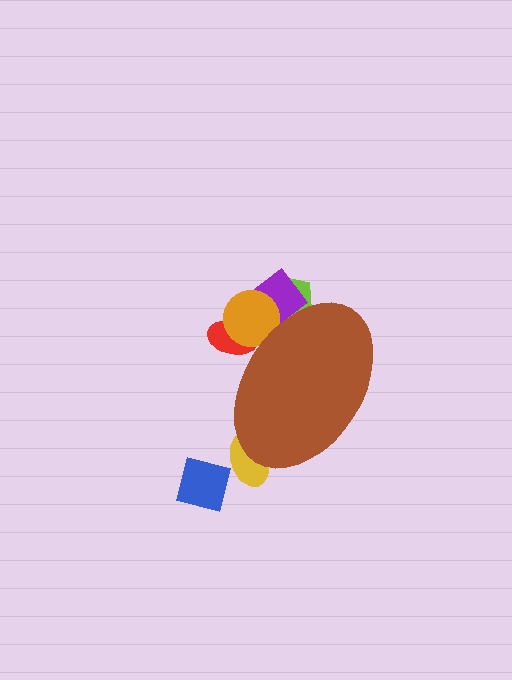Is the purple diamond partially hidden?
Yes, the purple diamond is partially hidden behind the brown ellipse.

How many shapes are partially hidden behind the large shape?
5 shapes are partially hidden.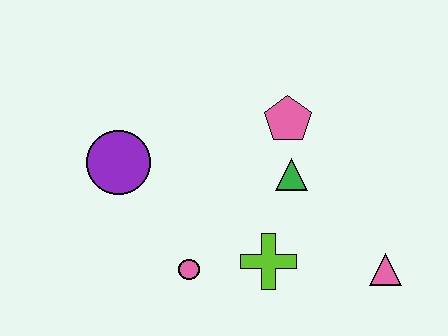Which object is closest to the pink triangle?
The lime cross is closest to the pink triangle.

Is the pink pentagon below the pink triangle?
No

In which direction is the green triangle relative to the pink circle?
The green triangle is to the right of the pink circle.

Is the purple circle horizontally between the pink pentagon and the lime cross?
No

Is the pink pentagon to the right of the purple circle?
Yes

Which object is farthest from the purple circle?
The pink triangle is farthest from the purple circle.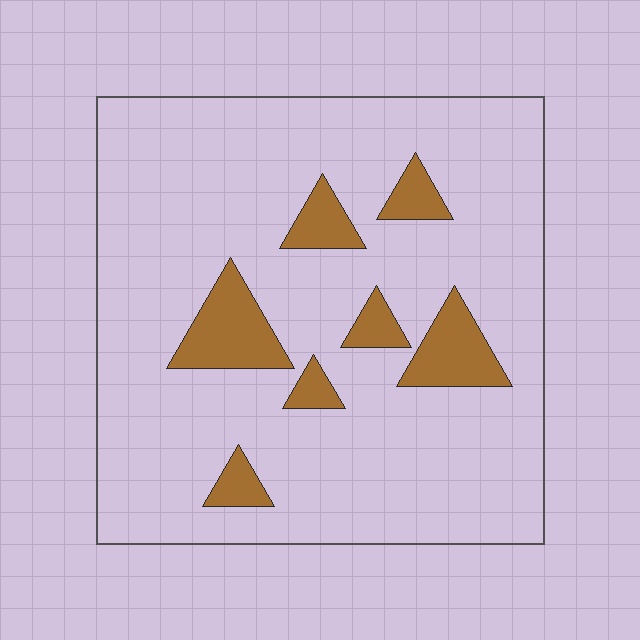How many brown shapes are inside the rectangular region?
7.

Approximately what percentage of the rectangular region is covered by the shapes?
Approximately 15%.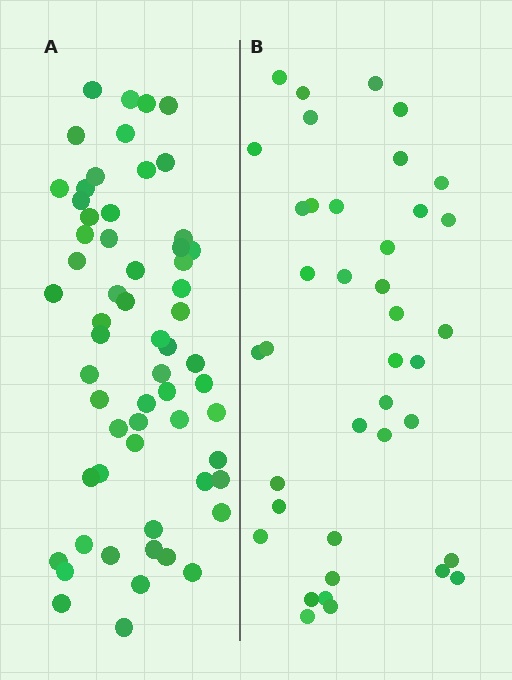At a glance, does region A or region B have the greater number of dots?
Region A (the left region) has more dots.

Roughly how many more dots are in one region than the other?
Region A has approximately 20 more dots than region B.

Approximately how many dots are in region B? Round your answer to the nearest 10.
About 40 dots. (The exact count is 39, which rounds to 40.)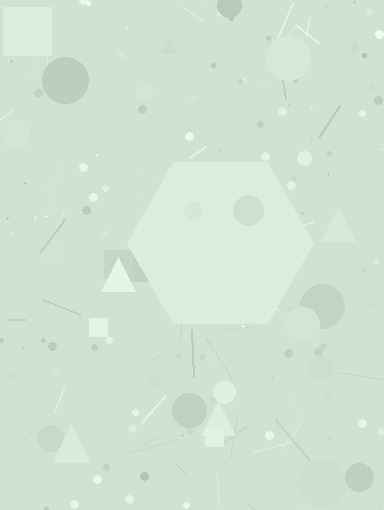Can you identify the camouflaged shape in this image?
The camouflaged shape is a hexagon.